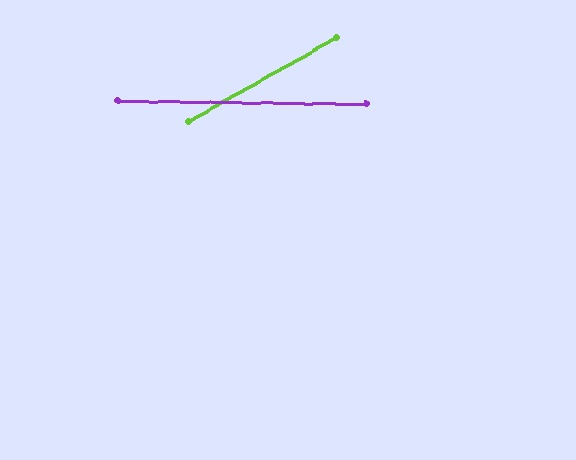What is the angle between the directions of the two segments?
Approximately 30 degrees.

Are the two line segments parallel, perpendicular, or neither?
Neither parallel nor perpendicular — they differ by about 30°.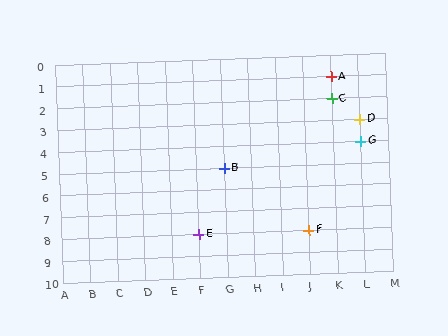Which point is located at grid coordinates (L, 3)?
Point D is at (L, 3).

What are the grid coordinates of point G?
Point G is at grid coordinates (L, 4).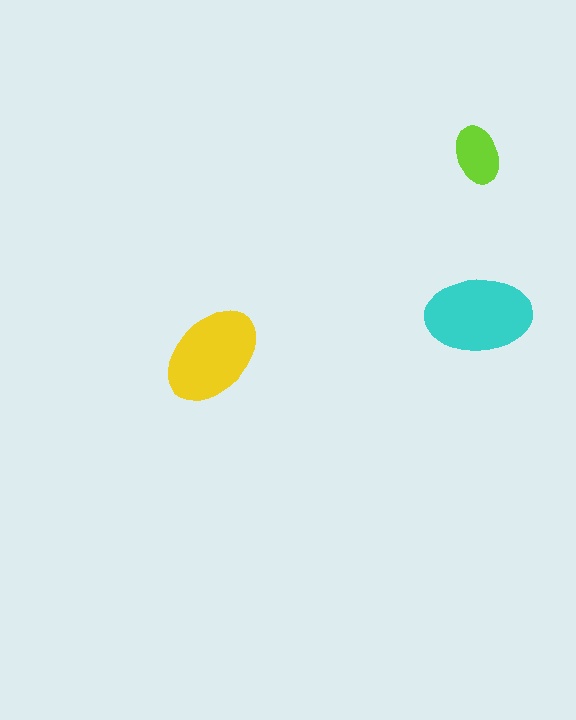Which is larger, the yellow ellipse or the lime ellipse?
The yellow one.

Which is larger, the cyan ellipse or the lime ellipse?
The cyan one.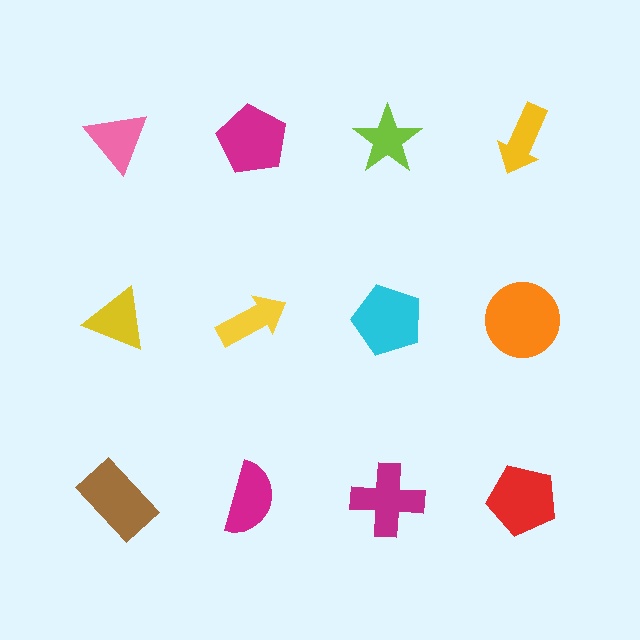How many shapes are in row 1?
4 shapes.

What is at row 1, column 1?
A pink triangle.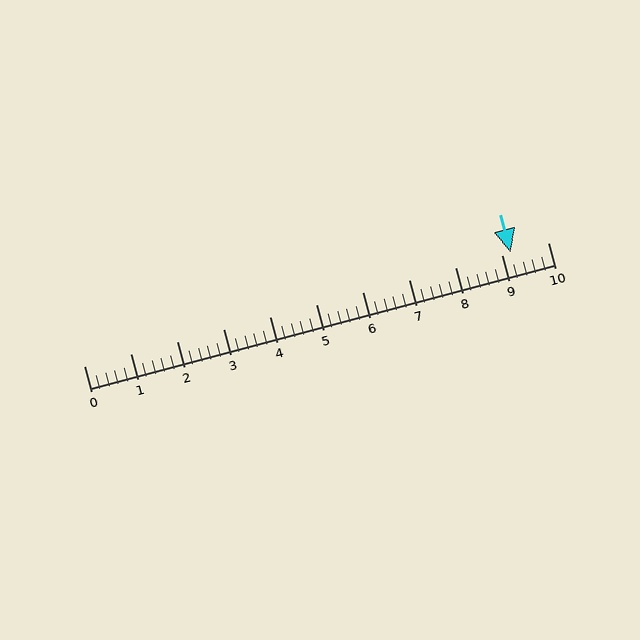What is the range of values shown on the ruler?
The ruler shows values from 0 to 10.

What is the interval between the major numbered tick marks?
The major tick marks are spaced 1 units apart.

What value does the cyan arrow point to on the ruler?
The cyan arrow points to approximately 9.2.